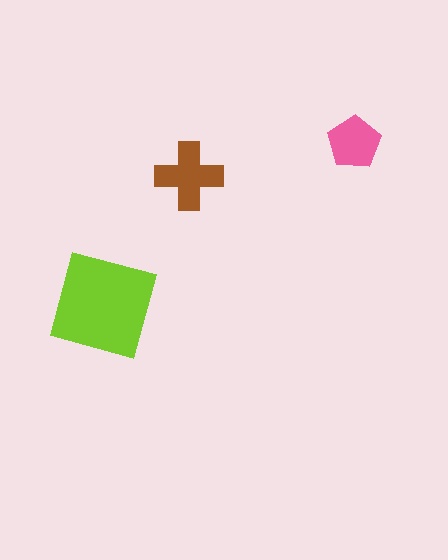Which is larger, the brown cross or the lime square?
The lime square.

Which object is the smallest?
The pink pentagon.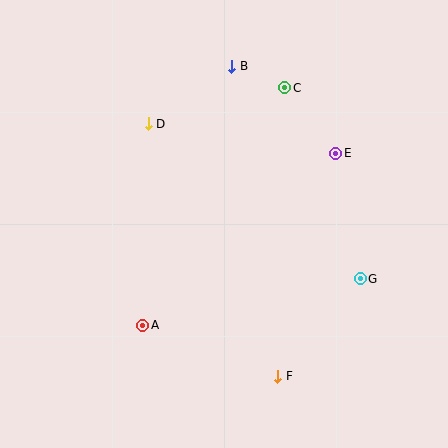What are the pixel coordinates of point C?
Point C is at (285, 88).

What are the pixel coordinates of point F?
Point F is at (278, 376).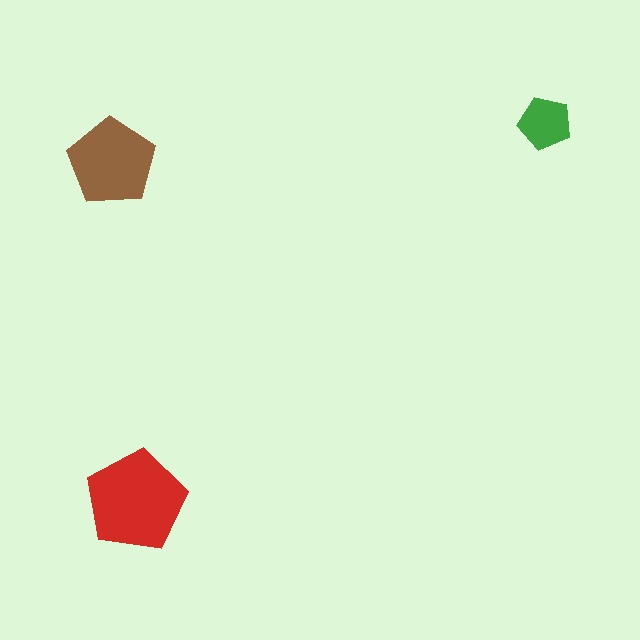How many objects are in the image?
There are 3 objects in the image.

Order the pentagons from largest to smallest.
the red one, the brown one, the green one.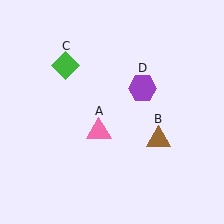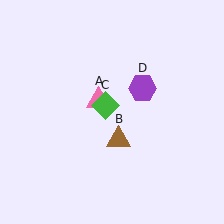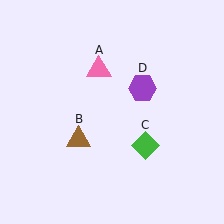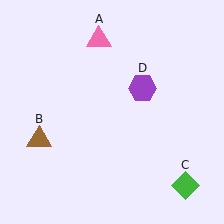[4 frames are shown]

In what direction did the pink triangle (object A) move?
The pink triangle (object A) moved up.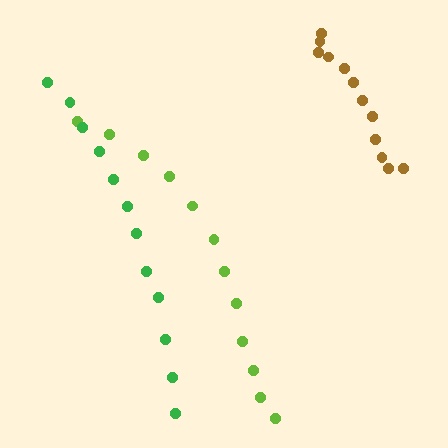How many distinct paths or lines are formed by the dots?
There are 3 distinct paths.